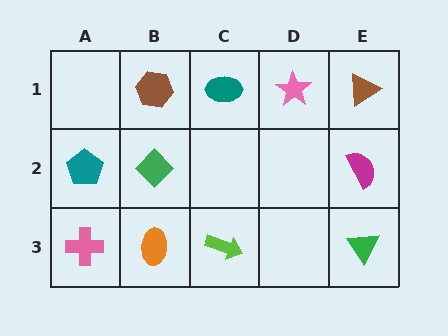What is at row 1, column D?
A pink star.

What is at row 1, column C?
A teal ellipse.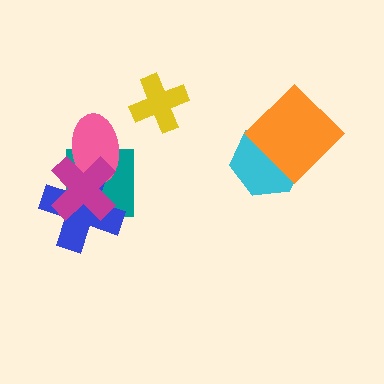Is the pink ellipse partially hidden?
Yes, it is partially covered by another shape.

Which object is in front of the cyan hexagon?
The orange diamond is in front of the cyan hexagon.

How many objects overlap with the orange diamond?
1 object overlaps with the orange diamond.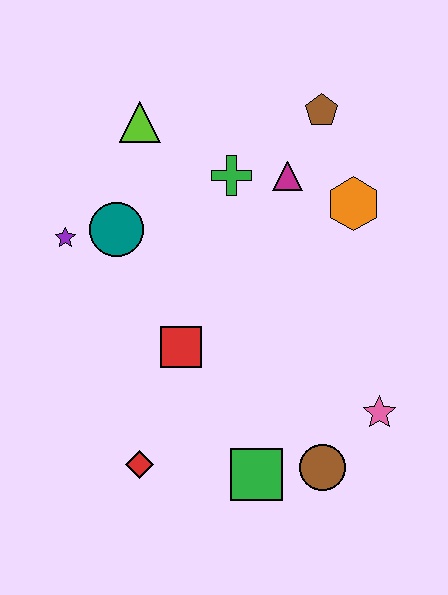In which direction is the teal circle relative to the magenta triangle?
The teal circle is to the left of the magenta triangle.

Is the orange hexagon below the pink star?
No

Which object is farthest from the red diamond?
The brown pentagon is farthest from the red diamond.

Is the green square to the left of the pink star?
Yes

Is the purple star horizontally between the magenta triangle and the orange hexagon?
No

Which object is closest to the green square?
The brown circle is closest to the green square.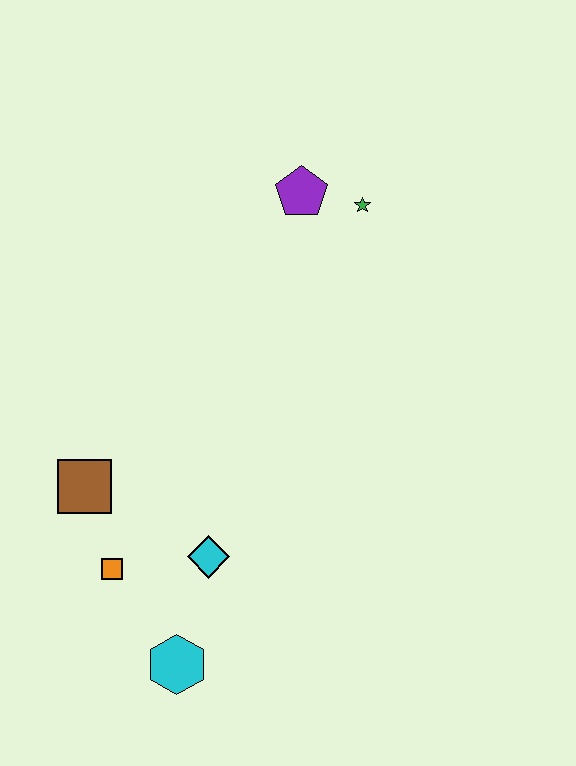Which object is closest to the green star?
The purple pentagon is closest to the green star.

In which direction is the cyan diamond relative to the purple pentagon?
The cyan diamond is below the purple pentagon.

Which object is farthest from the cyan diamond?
The green star is farthest from the cyan diamond.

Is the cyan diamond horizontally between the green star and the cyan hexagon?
Yes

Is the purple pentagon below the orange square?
No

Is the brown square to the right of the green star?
No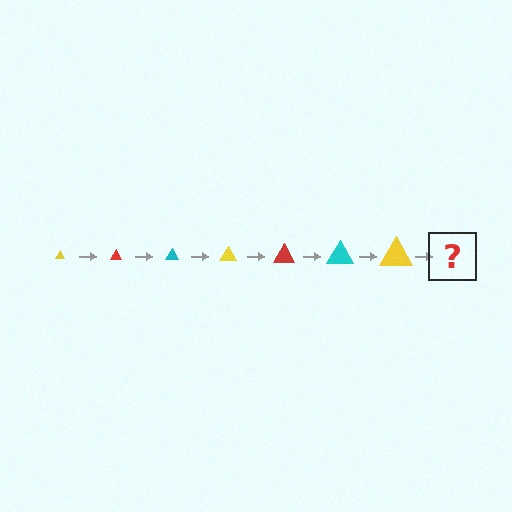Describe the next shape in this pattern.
It should be a red triangle, larger than the previous one.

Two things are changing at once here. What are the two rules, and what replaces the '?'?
The two rules are that the triangle grows larger each step and the color cycles through yellow, red, and cyan. The '?' should be a red triangle, larger than the previous one.